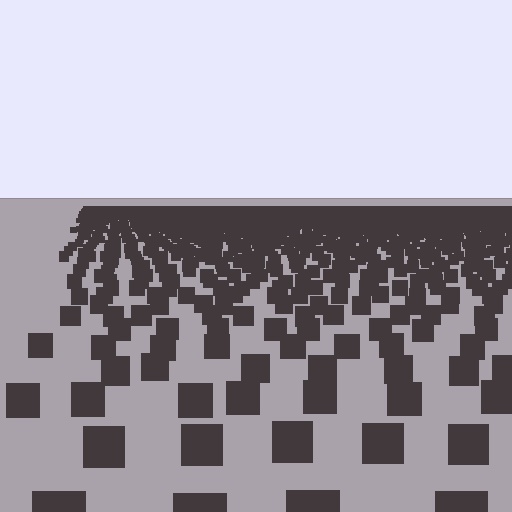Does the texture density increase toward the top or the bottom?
Density increases toward the top.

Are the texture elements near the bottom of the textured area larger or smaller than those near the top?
Larger. Near the bottom, elements are closer to the viewer and appear at a bigger on-screen size.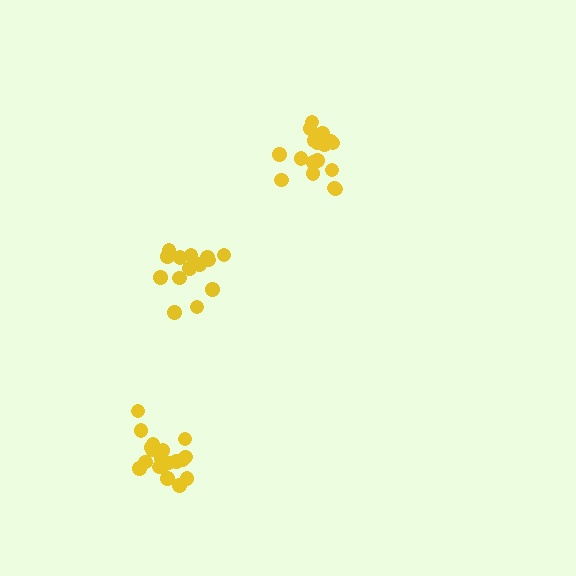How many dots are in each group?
Group 1: 18 dots, Group 2: 19 dots, Group 3: 14 dots (51 total).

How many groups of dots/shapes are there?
There are 3 groups.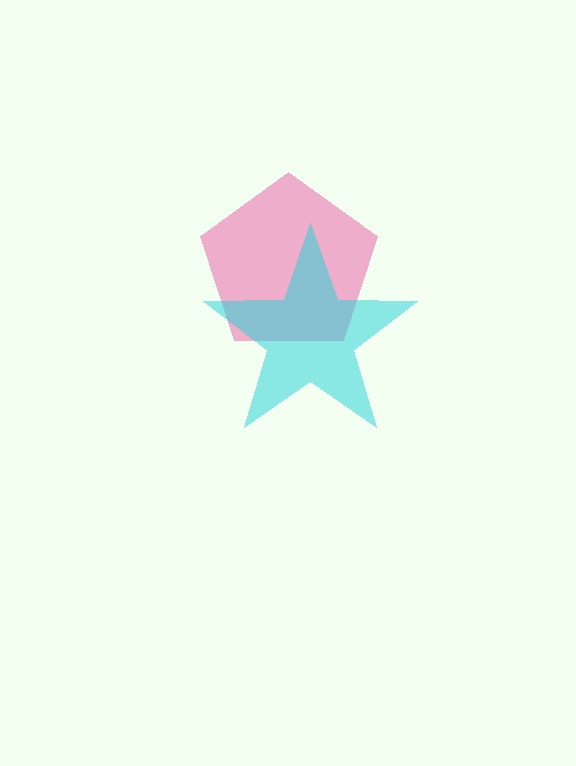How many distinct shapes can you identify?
There are 2 distinct shapes: a pink pentagon, a cyan star.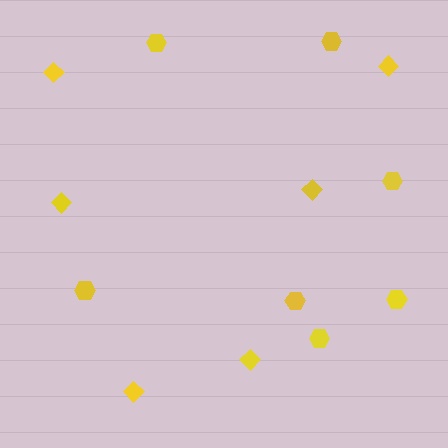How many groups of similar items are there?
There are 2 groups: one group of hexagons (7) and one group of diamonds (6).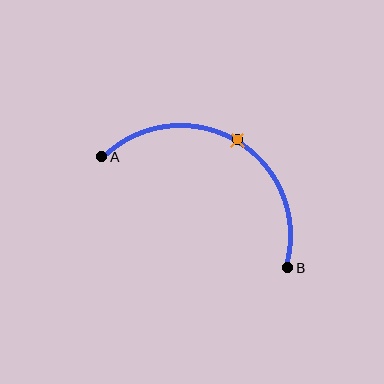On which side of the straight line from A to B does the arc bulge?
The arc bulges above the straight line connecting A and B.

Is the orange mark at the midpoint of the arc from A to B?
Yes. The orange mark lies on the arc at equal arc-length from both A and B — it is the arc midpoint.